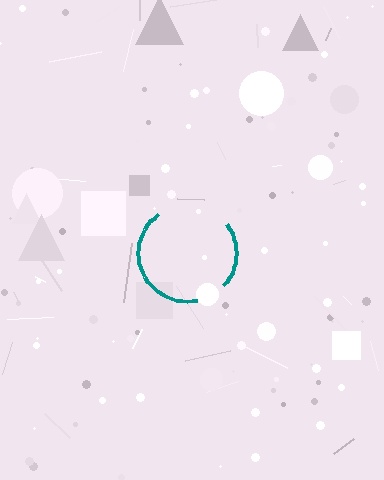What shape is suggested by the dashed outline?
The dashed outline suggests a circle.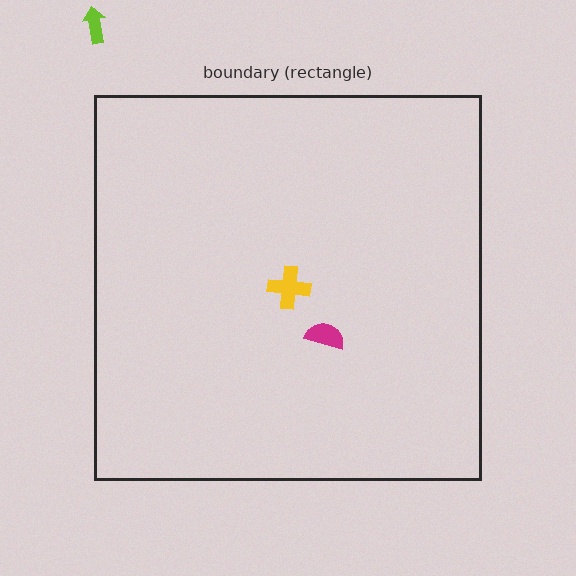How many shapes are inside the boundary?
2 inside, 1 outside.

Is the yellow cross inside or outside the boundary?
Inside.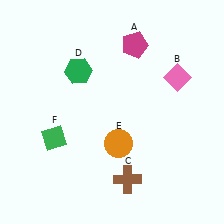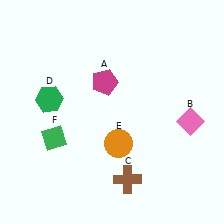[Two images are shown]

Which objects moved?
The objects that moved are: the magenta pentagon (A), the pink diamond (B), the green hexagon (D).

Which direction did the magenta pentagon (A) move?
The magenta pentagon (A) moved down.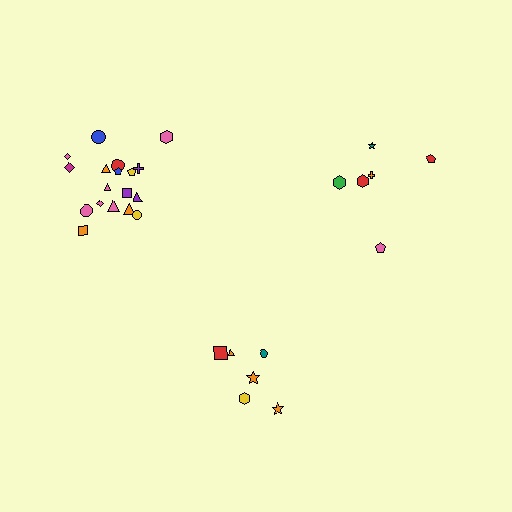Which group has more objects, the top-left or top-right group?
The top-left group.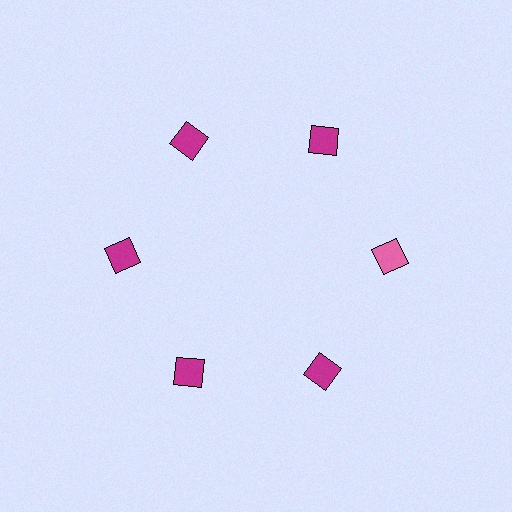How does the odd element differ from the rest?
It has a different color: pink instead of magenta.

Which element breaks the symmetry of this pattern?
The pink square at roughly the 3 o'clock position breaks the symmetry. All other shapes are magenta squares.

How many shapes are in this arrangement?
There are 6 shapes arranged in a ring pattern.